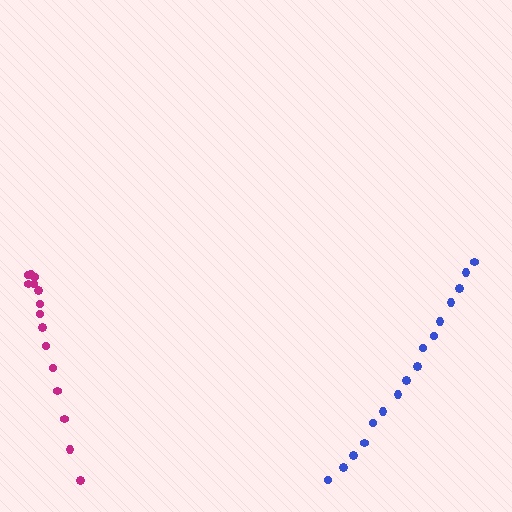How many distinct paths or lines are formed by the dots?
There are 2 distinct paths.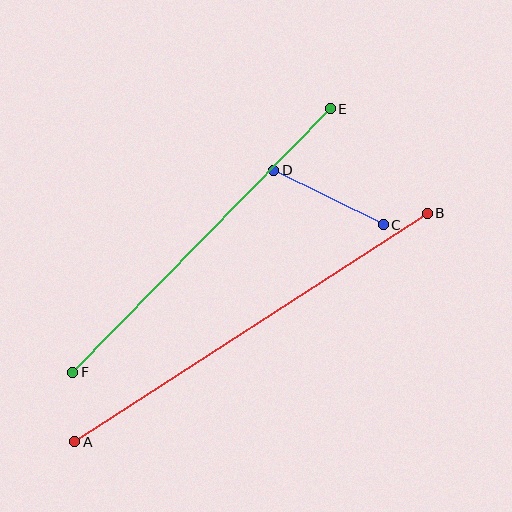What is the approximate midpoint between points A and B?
The midpoint is at approximately (251, 327) pixels.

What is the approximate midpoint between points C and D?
The midpoint is at approximately (329, 198) pixels.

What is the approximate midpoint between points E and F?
The midpoint is at approximately (201, 240) pixels.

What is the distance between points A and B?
The distance is approximately 420 pixels.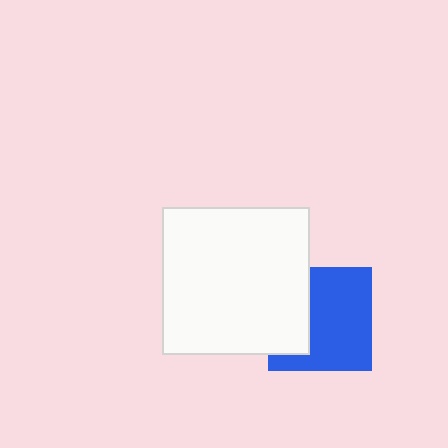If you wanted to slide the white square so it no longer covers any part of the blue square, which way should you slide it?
Slide it left — that is the most direct way to separate the two shapes.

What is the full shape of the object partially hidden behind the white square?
The partially hidden object is a blue square.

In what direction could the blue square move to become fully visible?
The blue square could move right. That would shift it out from behind the white square entirely.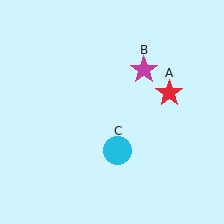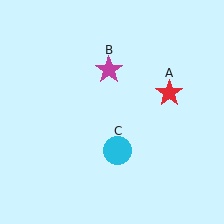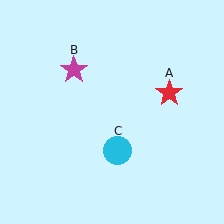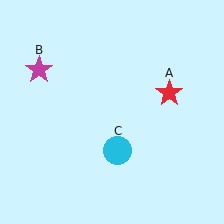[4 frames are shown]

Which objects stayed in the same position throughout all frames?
Red star (object A) and cyan circle (object C) remained stationary.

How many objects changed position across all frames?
1 object changed position: magenta star (object B).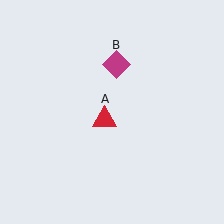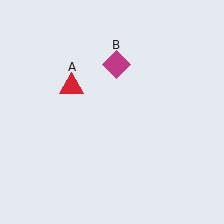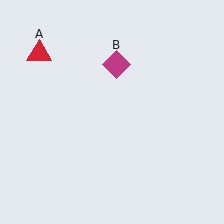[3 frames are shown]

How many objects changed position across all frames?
1 object changed position: red triangle (object A).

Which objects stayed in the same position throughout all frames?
Magenta diamond (object B) remained stationary.